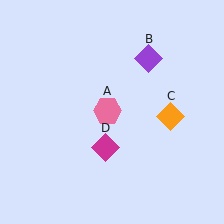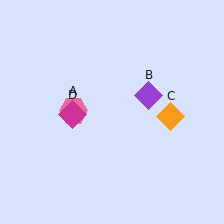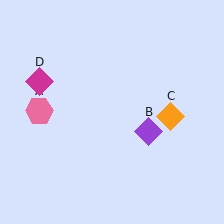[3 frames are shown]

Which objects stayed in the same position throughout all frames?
Orange diamond (object C) remained stationary.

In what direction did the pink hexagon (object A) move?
The pink hexagon (object A) moved left.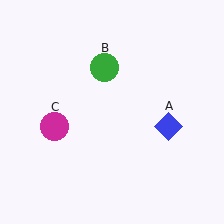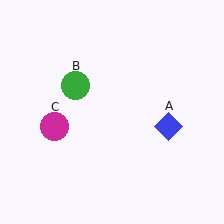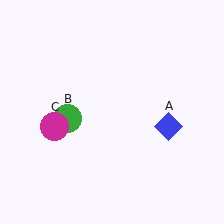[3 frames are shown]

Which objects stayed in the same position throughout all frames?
Blue diamond (object A) and magenta circle (object C) remained stationary.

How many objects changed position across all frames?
1 object changed position: green circle (object B).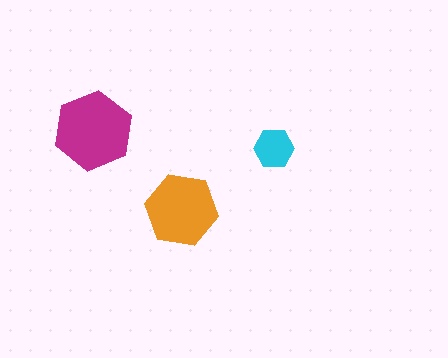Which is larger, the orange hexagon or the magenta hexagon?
The magenta one.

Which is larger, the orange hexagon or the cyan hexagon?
The orange one.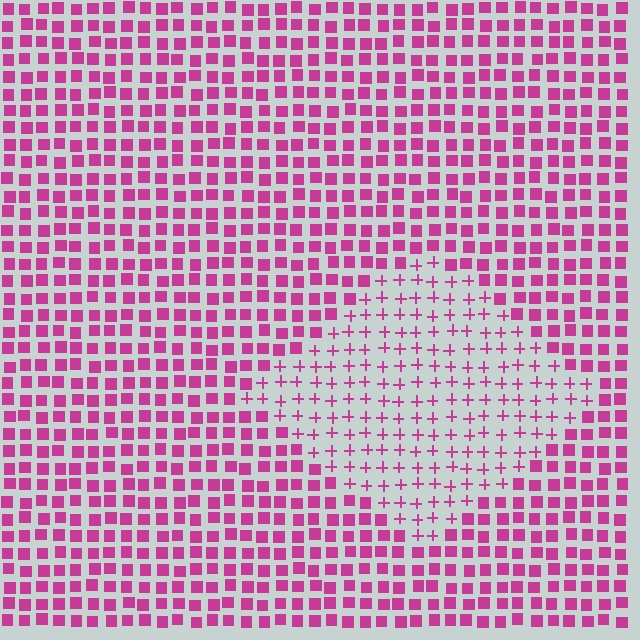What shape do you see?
I see a diamond.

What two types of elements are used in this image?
The image uses plus signs inside the diamond region and squares outside it.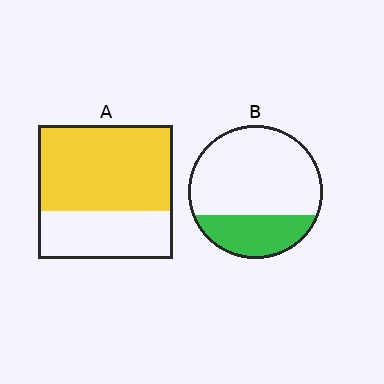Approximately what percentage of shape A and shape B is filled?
A is approximately 65% and B is approximately 30%.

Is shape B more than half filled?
No.